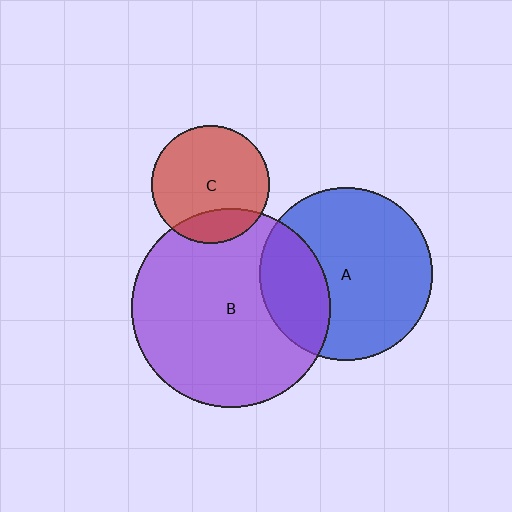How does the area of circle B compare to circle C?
Approximately 2.9 times.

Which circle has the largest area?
Circle B (purple).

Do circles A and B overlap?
Yes.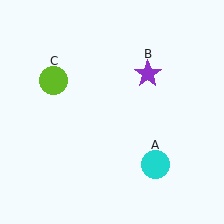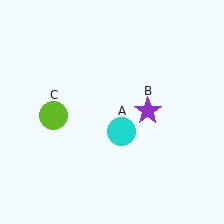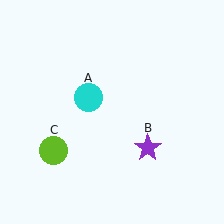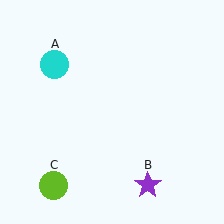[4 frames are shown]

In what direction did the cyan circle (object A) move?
The cyan circle (object A) moved up and to the left.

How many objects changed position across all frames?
3 objects changed position: cyan circle (object A), purple star (object B), lime circle (object C).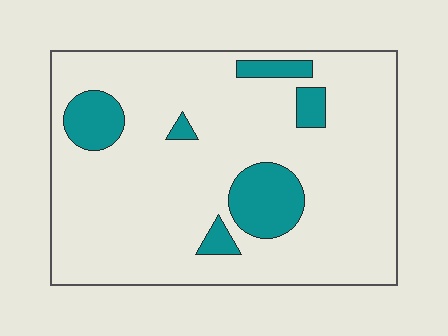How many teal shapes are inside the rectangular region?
6.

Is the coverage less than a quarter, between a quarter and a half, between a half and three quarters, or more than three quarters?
Less than a quarter.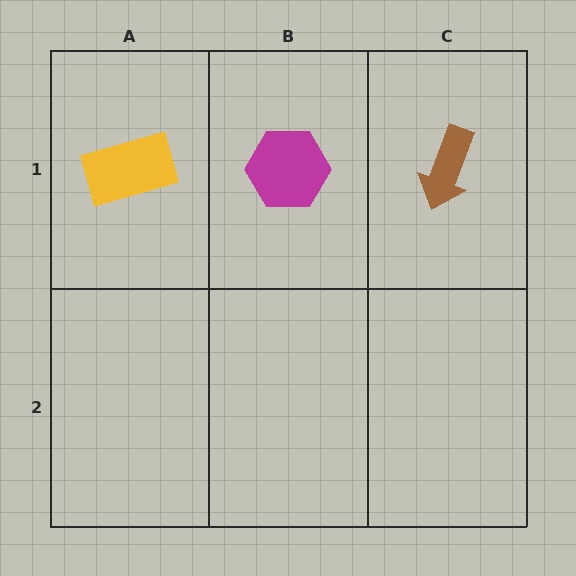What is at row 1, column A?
A yellow rectangle.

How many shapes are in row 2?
0 shapes.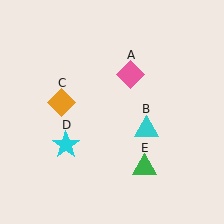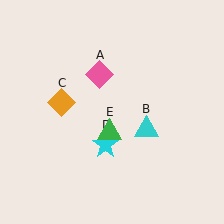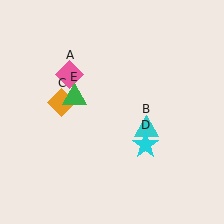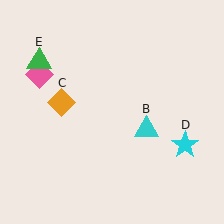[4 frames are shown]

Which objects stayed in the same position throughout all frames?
Cyan triangle (object B) and orange diamond (object C) remained stationary.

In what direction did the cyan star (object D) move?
The cyan star (object D) moved right.